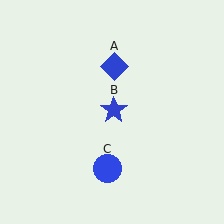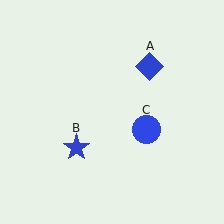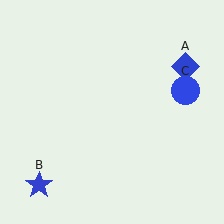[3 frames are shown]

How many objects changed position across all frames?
3 objects changed position: blue diamond (object A), blue star (object B), blue circle (object C).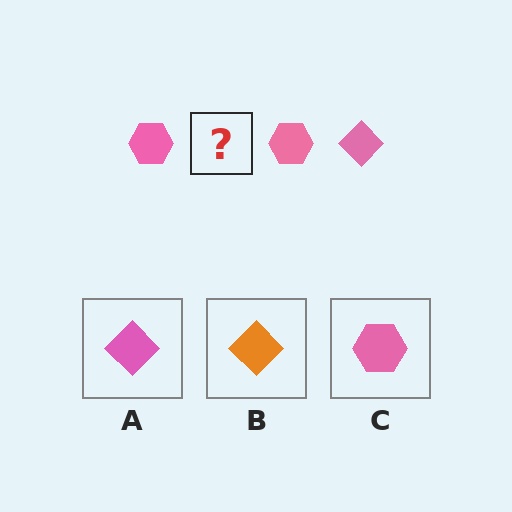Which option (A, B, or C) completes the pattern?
A.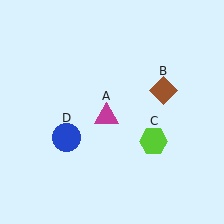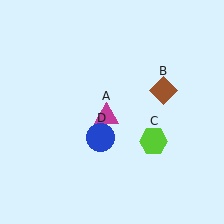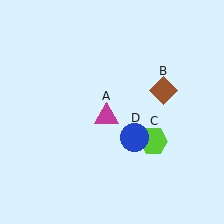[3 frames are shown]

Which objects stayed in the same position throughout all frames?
Magenta triangle (object A) and brown diamond (object B) and lime hexagon (object C) remained stationary.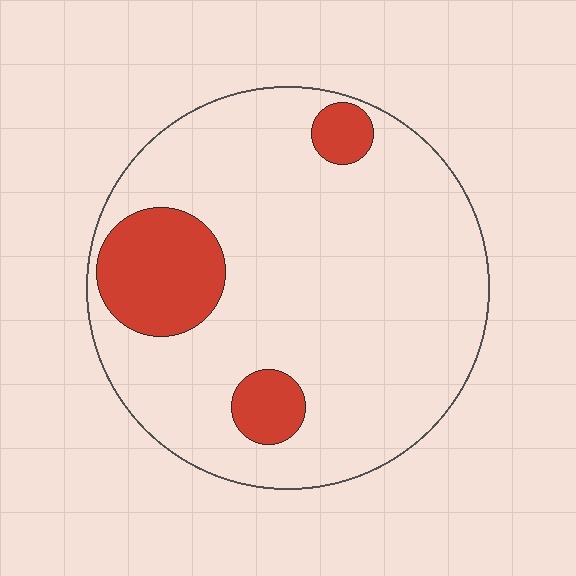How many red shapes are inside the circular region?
3.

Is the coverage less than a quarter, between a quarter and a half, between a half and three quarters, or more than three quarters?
Less than a quarter.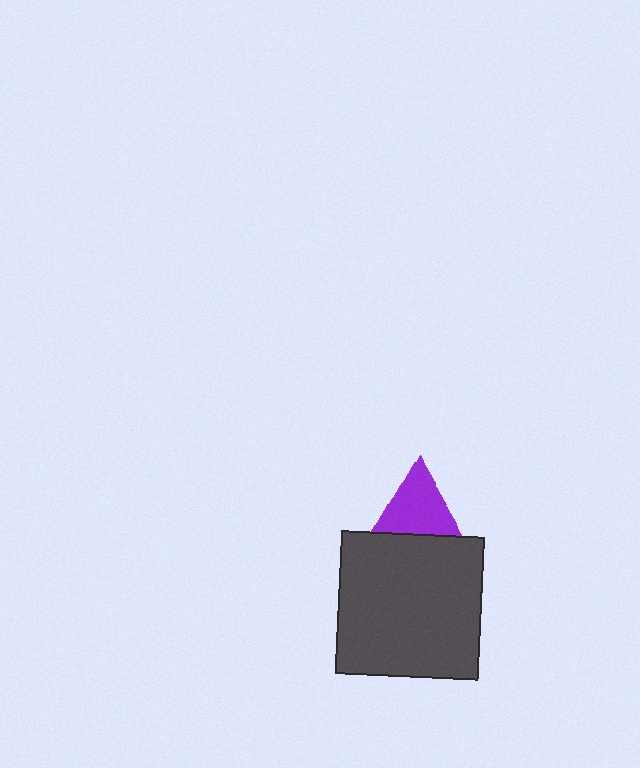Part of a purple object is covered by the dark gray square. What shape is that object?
It is a triangle.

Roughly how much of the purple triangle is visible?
About half of it is visible (roughly 55%).